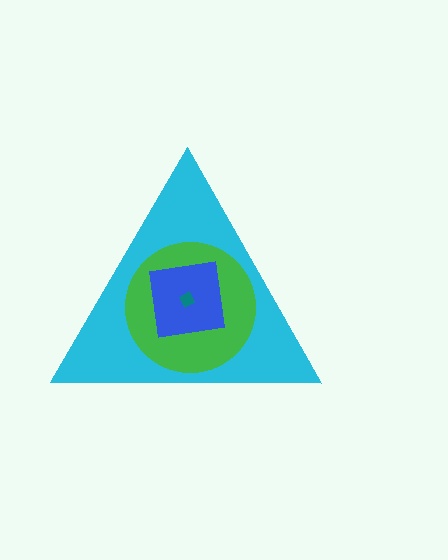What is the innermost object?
The teal diamond.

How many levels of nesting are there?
4.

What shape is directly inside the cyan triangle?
The green circle.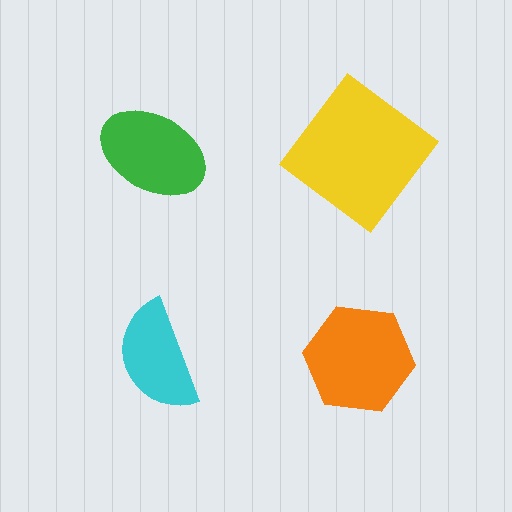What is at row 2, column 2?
An orange hexagon.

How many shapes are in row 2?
2 shapes.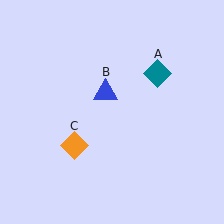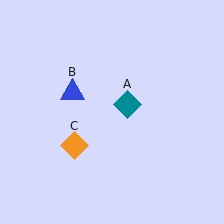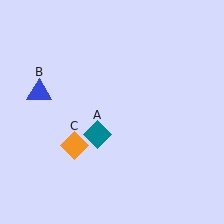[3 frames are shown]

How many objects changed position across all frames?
2 objects changed position: teal diamond (object A), blue triangle (object B).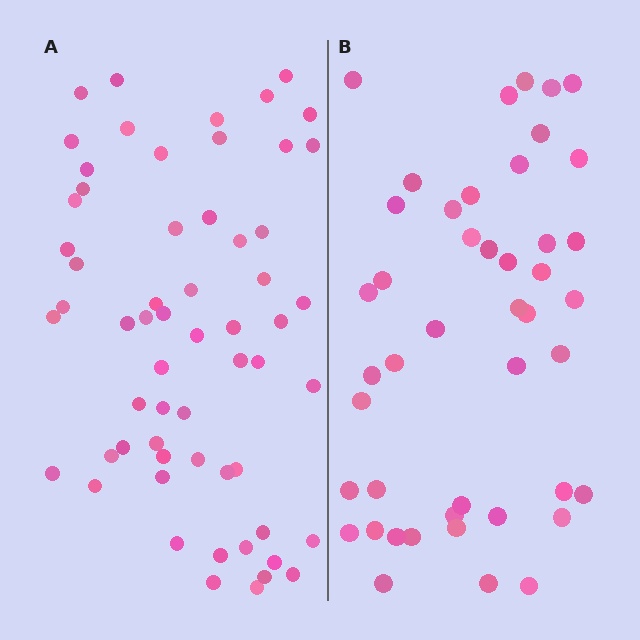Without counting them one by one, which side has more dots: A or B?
Region A (the left region) has more dots.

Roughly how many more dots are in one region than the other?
Region A has approximately 15 more dots than region B.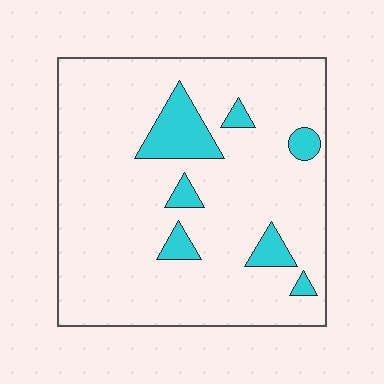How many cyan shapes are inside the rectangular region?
7.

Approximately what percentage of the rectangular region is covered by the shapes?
Approximately 10%.